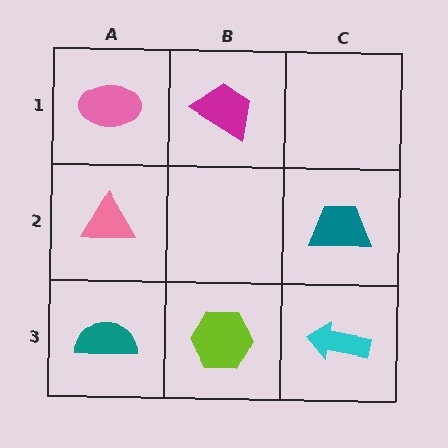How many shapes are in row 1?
2 shapes.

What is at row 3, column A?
A teal semicircle.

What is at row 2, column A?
A pink triangle.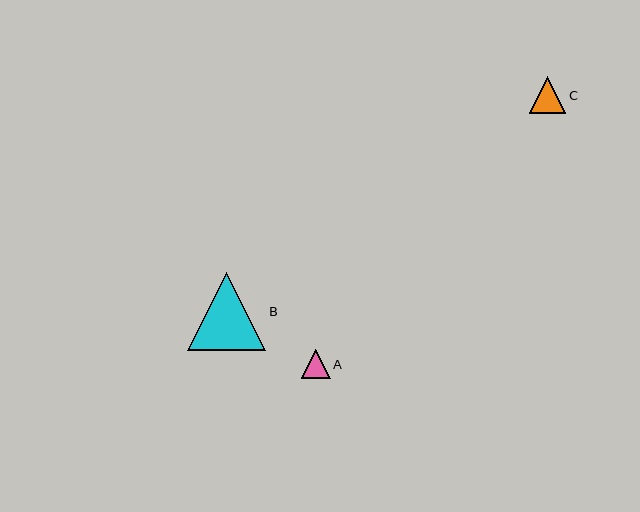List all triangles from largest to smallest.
From largest to smallest: B, C, A.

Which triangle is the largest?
Triangle B is the largest with a size of approximately 78 pixels.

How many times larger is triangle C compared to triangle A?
Triangle C is approximately 1.3 times the size of triangle A.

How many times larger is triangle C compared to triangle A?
Triangle C is approximately 1.3 times the size of triangle A.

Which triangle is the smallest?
Triangle A is the smallest with a size of approximately 29 pixels.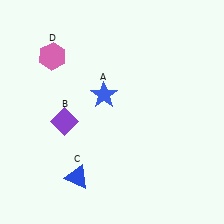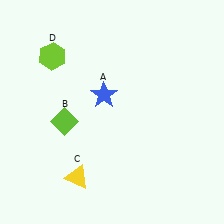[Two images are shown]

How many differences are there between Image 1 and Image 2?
There are 3 differences between the two images.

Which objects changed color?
B changed from purple to lime. C changed from blue to yellow. D changed from pink to lime.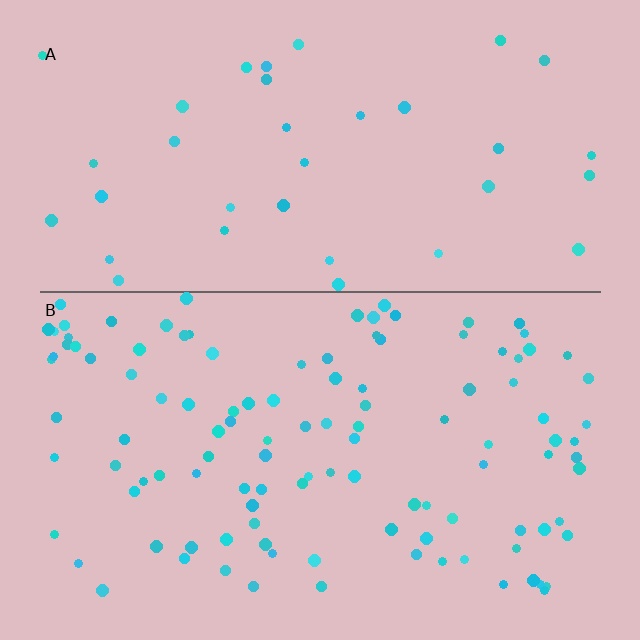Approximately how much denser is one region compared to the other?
Approximately 3.1× — region B over region A.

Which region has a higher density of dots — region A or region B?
B (the bottom).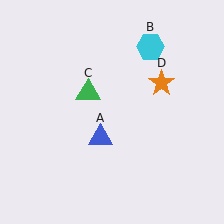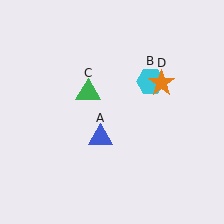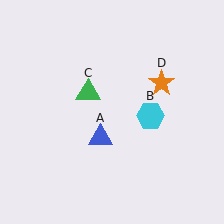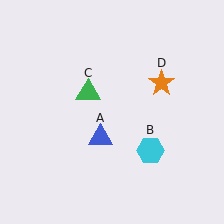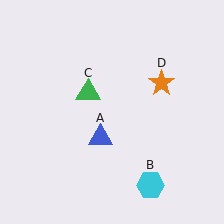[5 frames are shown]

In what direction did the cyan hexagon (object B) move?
The cyan hexagon (object B) moved down.